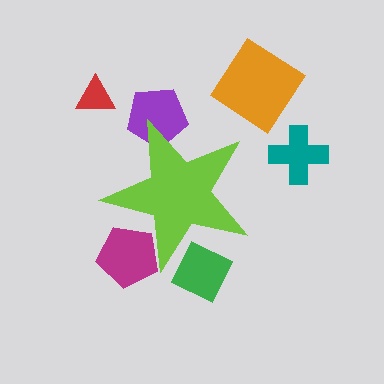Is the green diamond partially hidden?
Yes, the green diamond is partially hidden behind the lime star.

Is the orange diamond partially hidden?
No, the orange diamond is fully visible.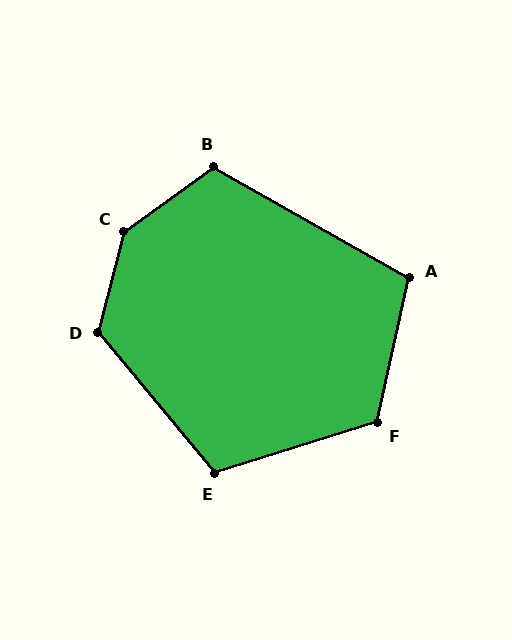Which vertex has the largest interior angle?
C, at approximately 141 degrees.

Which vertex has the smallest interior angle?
A, at approximately 107 degrees.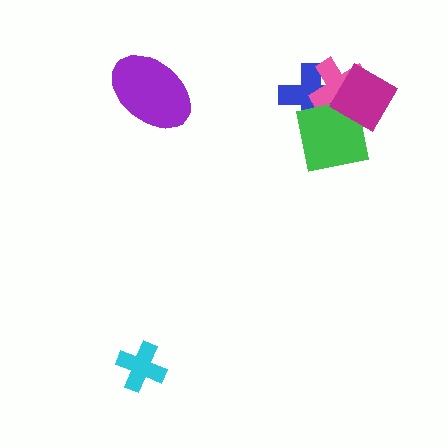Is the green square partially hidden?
Yes, it is partially covered by another shape.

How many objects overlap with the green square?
3 objects overlap with the green square.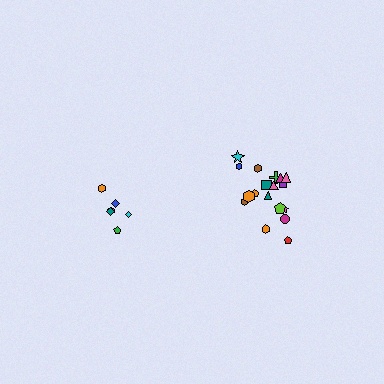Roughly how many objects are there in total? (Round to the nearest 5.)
Roughly 25 objects in total.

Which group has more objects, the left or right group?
The right group.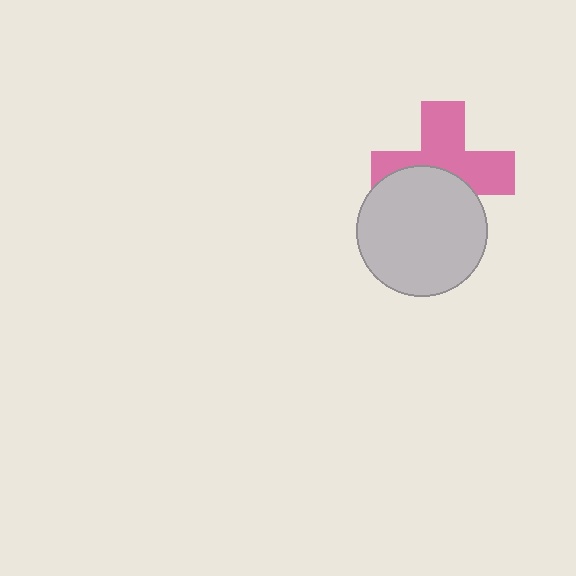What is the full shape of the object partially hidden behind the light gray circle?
The partially hidden object is a pink cross.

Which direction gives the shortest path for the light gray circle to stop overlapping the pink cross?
Moving down gives the shortest separation.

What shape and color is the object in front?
The object in front is a light gray circle.